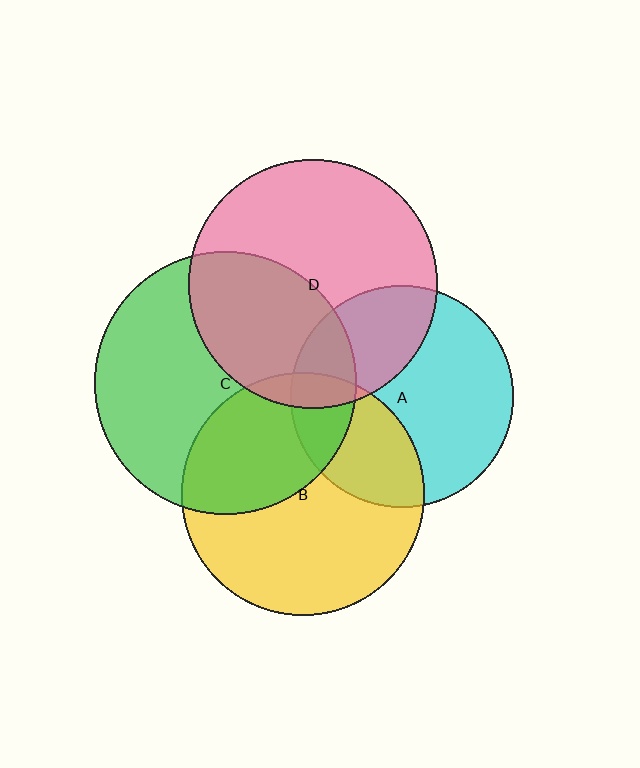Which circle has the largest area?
Circle C (green).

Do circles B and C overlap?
Yes.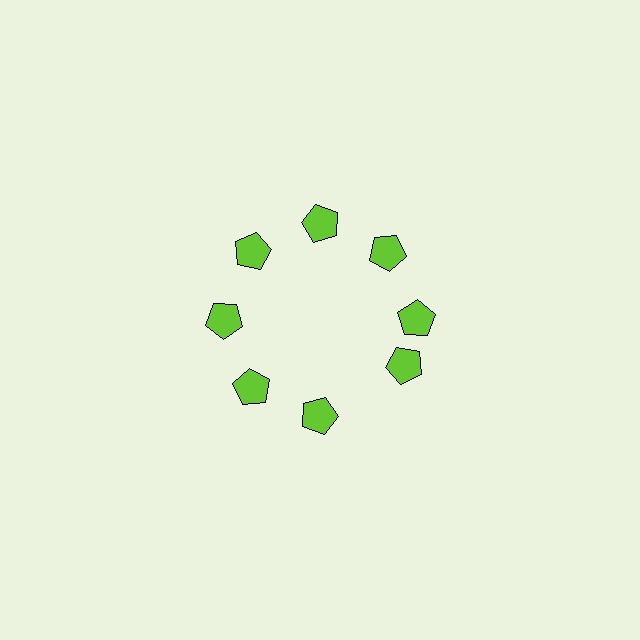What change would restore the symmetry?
The symmetry would be restored by rotating it back into even spacing with its neighbors so that all 8 pentagons sit at equal angles and equal distance from the center.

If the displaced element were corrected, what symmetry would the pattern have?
It would have 8-fold rotational symmetry — the pattern would map onto itself every 45 degrees.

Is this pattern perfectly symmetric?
No. The 8 lime pentagons are arranged in a ring, but one element near the 4 o'clock position is rotated out of alignment along the ring, breaking the 8-fold rotational symmetry.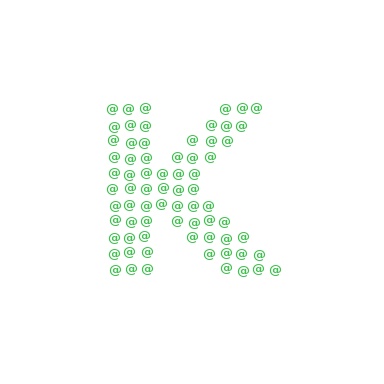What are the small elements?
The small elements are at signs.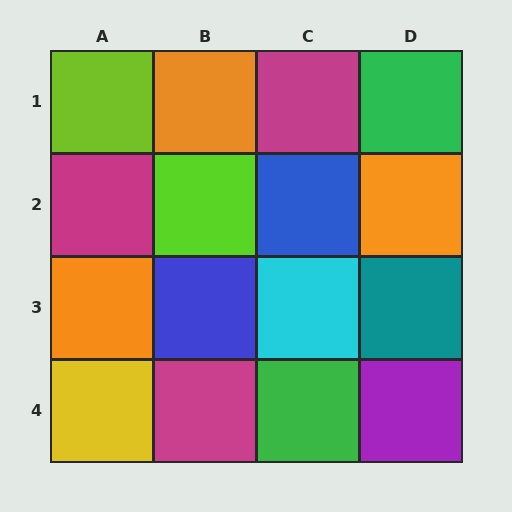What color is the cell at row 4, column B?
Magenta.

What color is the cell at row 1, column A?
Lime.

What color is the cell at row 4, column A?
Yellow.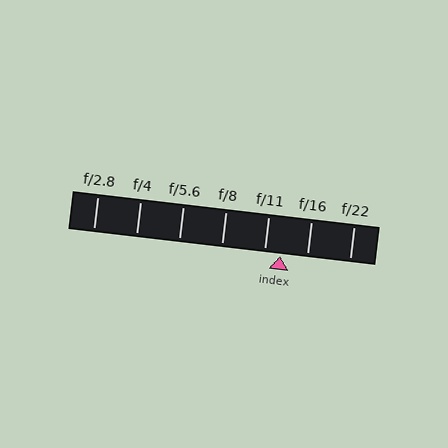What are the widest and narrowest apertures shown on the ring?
The widest aperture shown is f/2.8 and the narrowest is f/22.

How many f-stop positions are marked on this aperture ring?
There are 7 f-stop positions marked.